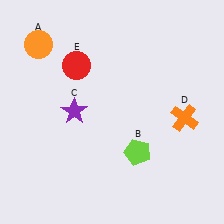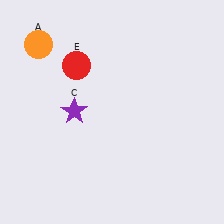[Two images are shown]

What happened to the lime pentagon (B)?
The lime pentagon (B) was removed in Image 2. It was in the bottom-right area of Image 1.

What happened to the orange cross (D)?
The orange cross (D) was removed in Image 2. It was in the bottom-right area of Image 1.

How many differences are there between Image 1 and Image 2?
There are 2 differences between the two images.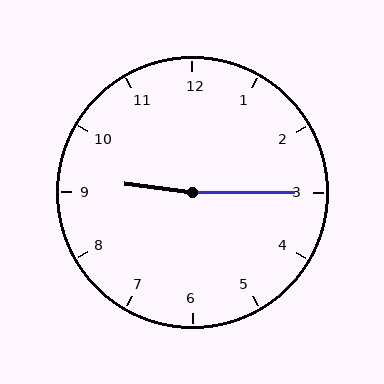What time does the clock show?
9:15.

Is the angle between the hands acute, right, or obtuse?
It is obtuse.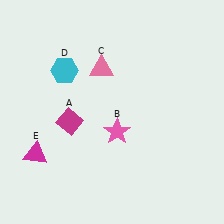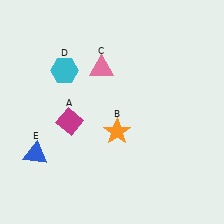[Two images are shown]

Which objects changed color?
B changed from pink to orange. E changed from magenta to blue.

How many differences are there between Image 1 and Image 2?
There are 2 differences between the two images.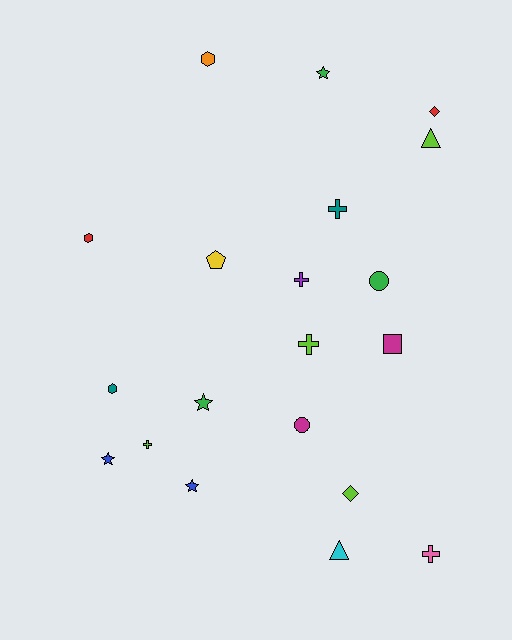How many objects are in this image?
There are 20 objects.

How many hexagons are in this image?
There are 3 hexagons.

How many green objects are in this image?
There are 3 green objects.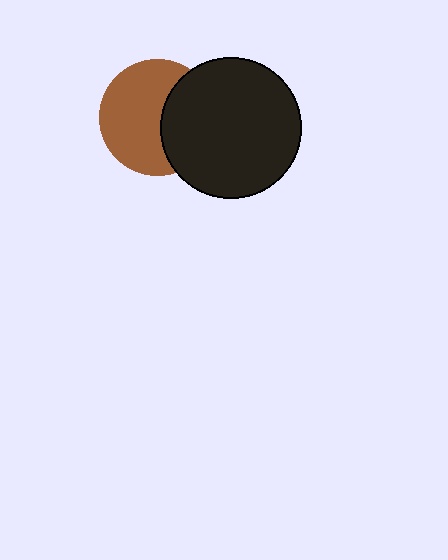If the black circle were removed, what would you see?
You would see the complete brown circle.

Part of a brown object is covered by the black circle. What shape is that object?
It is a circle.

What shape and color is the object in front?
The object in front is a black circle.